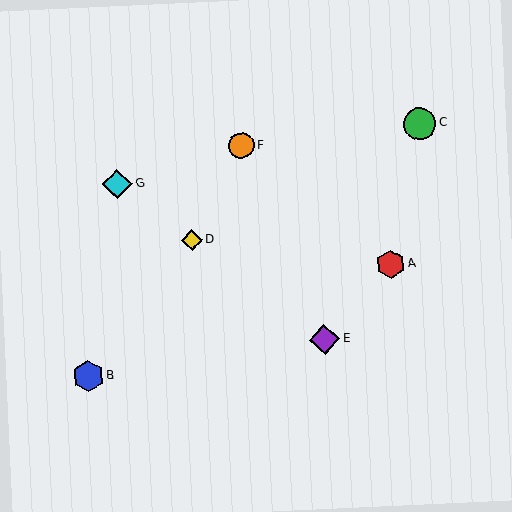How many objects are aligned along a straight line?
3 objects (D, E, G) are aligned along a straight line.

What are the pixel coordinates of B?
Object B is at (88, 376).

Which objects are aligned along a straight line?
Objects D, E, G are aligned along a straight line.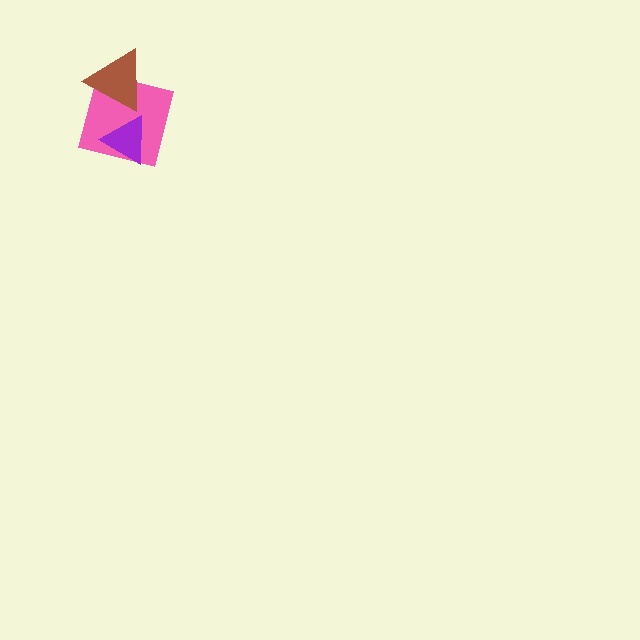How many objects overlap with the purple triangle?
1 object overlaps with the purple triangle.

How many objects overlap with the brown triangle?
1 object overlaps with the brown triangle.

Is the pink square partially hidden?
Yes, it is partially covered by another shape.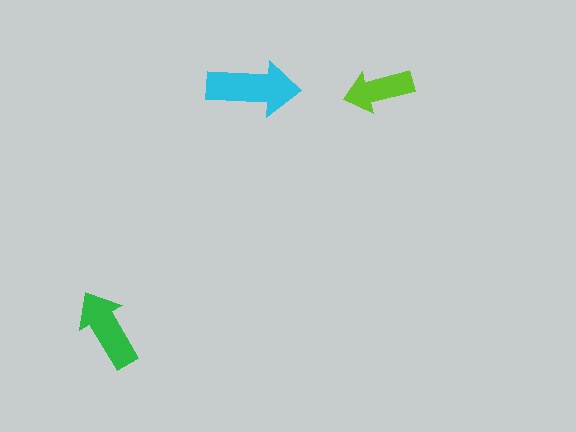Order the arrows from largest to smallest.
the cyan one, the green one, the lime one.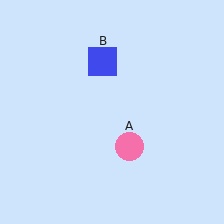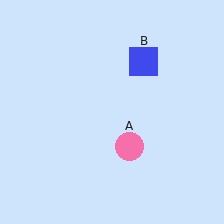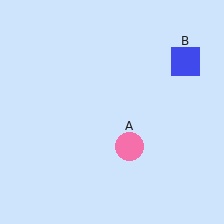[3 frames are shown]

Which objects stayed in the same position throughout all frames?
Pink circle (object A) remained stationary.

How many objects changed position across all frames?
1 object changed position: blue square (object B).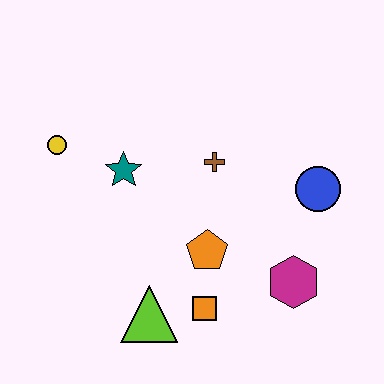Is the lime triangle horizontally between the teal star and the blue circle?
Yes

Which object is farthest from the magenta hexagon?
The yellow circle is farthest from the magenta hexagon.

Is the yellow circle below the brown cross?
No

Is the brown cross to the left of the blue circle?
Yes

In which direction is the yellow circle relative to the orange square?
The yellow circle is above the orange square.